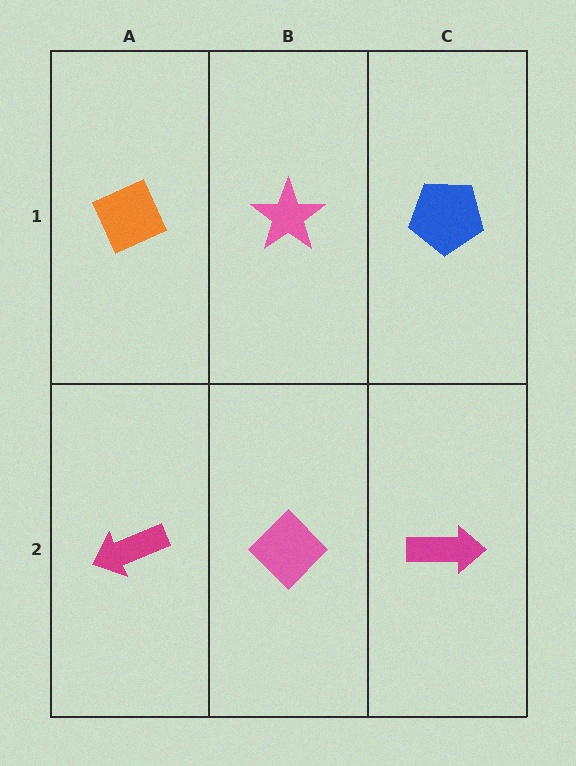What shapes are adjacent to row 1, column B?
A pink diamond (row 2, column B), an orange diamond (row 1, column A), a blue pentagon (row 1, column C).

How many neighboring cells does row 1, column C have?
2.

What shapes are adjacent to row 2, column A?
An orange diamond (row 1, column A), a pink diamond (row 2, column B).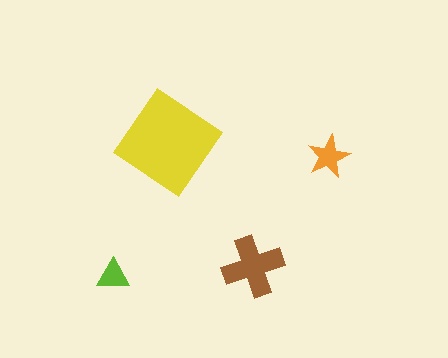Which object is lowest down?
The lime triangle is bottommost.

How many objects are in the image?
There are 4 objects in the image.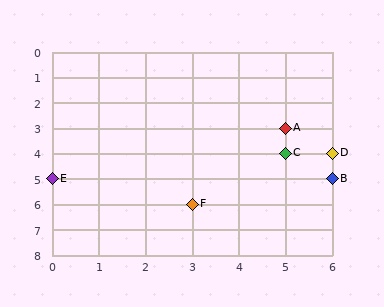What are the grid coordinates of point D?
Point D is at grid coordinates (6, 4).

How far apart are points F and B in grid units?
Points F and B are 3 columns and 1 row apart (about 3.2 grid units diagonally).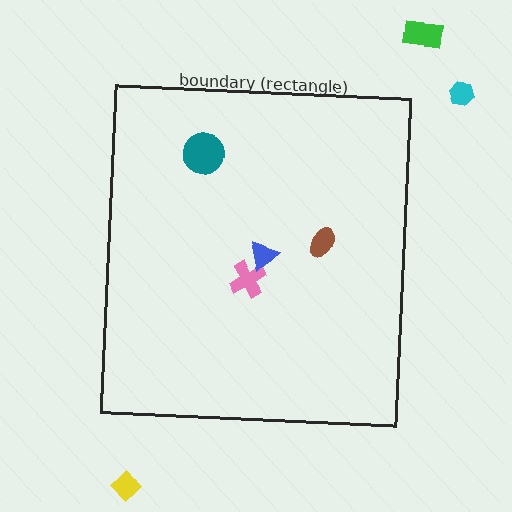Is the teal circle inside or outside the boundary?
Inside.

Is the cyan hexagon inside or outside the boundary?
Outside.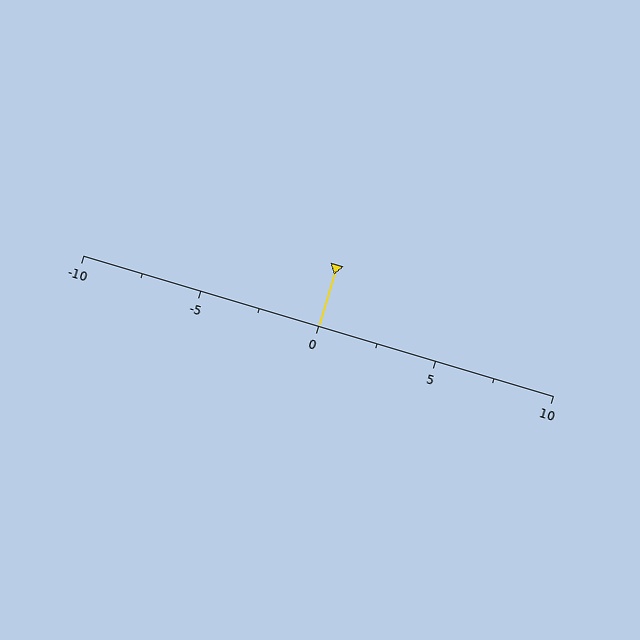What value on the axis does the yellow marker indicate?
The marker indicates approximately 0.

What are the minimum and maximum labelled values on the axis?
The axis runs from -10 to 10.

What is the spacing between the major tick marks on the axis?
The major ticks are spaced 5 apart.